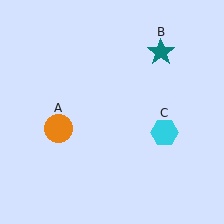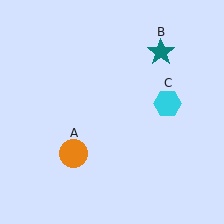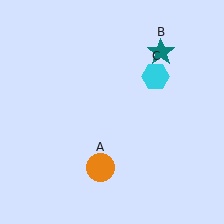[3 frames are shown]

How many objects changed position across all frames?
2 objects changed position: orange circle (object A), cyan hexagon (object C).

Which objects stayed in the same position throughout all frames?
Teal star (object B) remained stationary.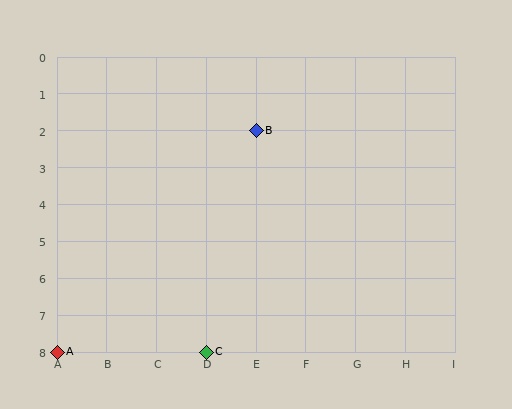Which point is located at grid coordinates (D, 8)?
Point C is at (D, 8).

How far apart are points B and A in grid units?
Points B and A are 4 columns and 6 rows apart (about 7.2 grid units diagonally).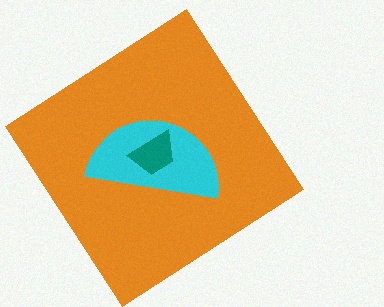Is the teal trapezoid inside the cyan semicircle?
Yes.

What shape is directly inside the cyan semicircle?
The teal trapezoid.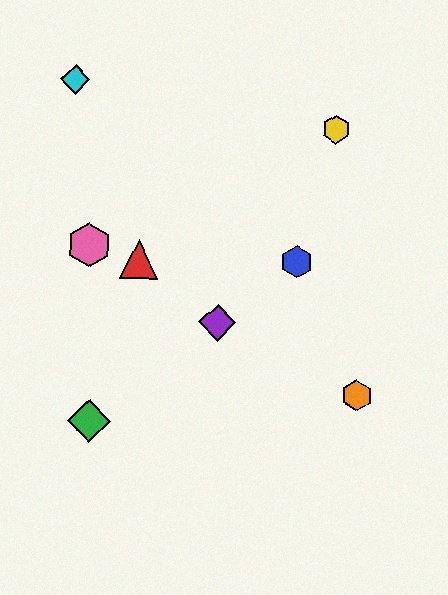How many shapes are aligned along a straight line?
3 shapes (the blue hexagon, the green diamond, the purple diamond) are aligned along a straight line.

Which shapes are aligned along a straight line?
The blue hexagon, the green diamond, the purple diamond are aligned along a straight line.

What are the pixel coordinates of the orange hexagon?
The orange hexagon is at (357, 395).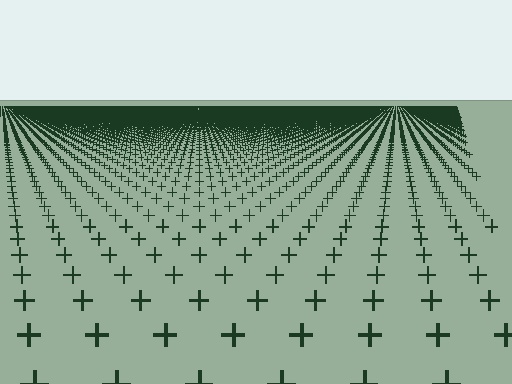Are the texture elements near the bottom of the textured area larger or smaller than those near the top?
Larger. Near the bottom, elements are closer to the viewer and appear at a bigger on-screen size.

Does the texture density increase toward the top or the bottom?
Density increases toward the top.